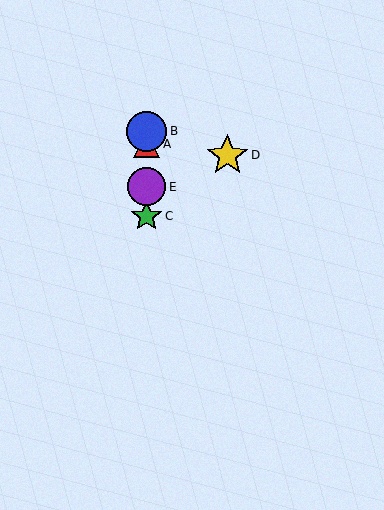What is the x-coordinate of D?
Object D is at x≈227.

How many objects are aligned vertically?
4 objects (A, B, C, E) are aligned vertically.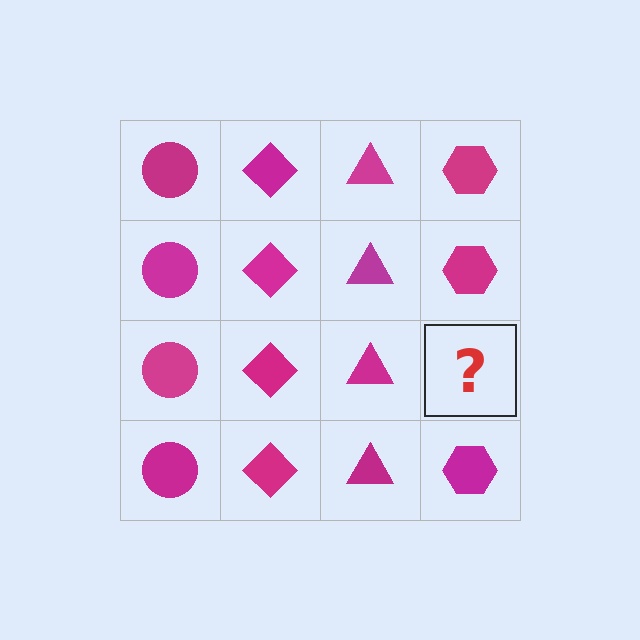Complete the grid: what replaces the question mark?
The question mark should be replaced with a magenta hexagon.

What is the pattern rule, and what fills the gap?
The rule is that each column has a consistent shape. The gap should be filled with a magenta hexagon.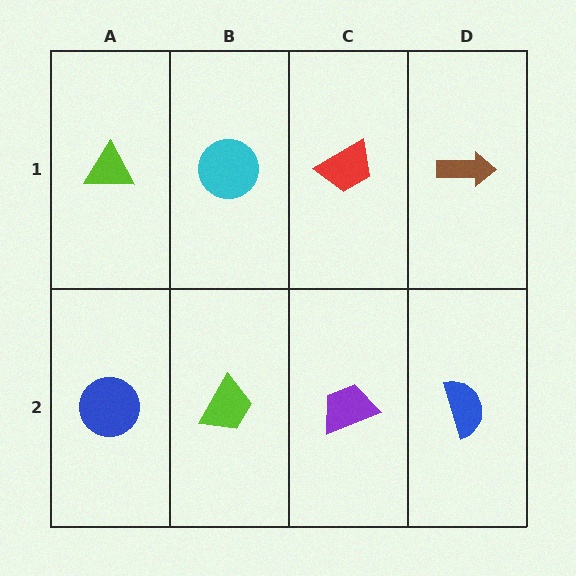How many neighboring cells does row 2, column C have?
3.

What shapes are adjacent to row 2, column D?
A brown arrow (row 1, column D), a purple trapezoid (row 2, column C).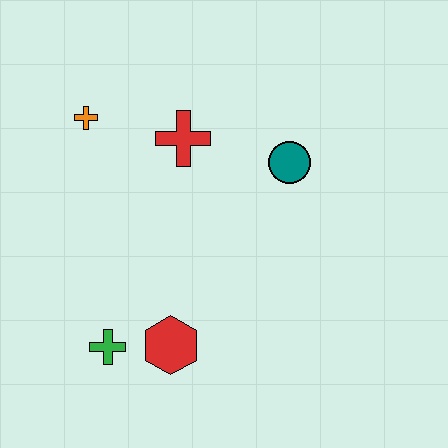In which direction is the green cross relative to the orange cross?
The green cross is below the orange cross.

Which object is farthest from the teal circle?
The green cross is farthest from the teal circle.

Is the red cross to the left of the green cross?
No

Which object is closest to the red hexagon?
The green cross is closest to the red hexagon.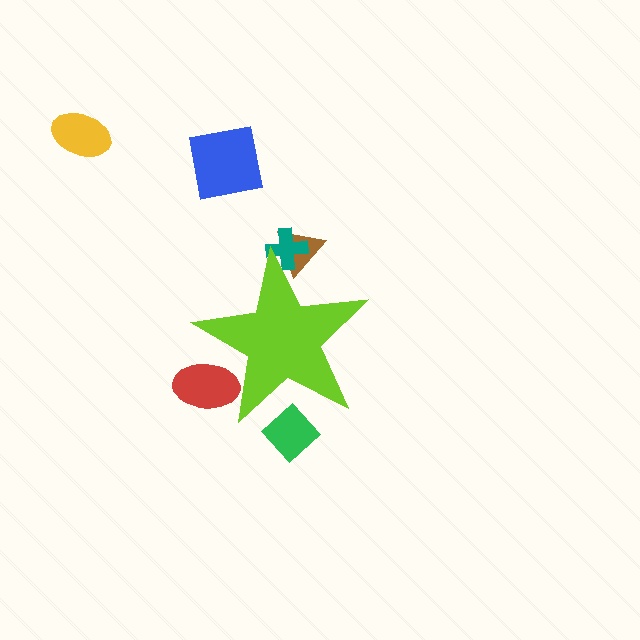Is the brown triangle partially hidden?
Yes, the brown triangle is partially hidden behind the lime star.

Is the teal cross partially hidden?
Yes, the teal cross is partially hidden behind the lime star.